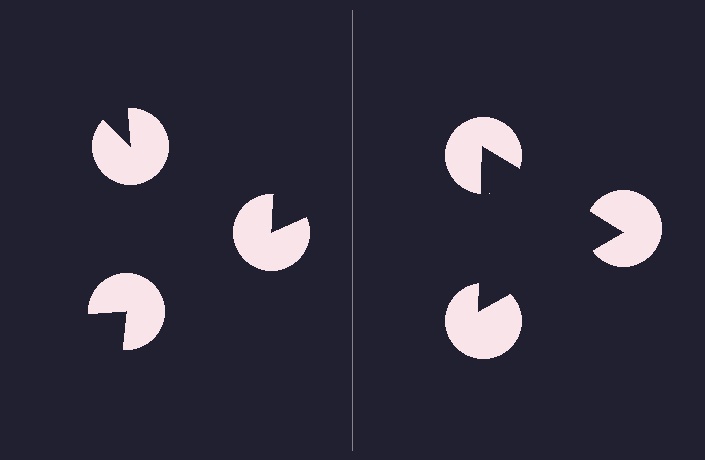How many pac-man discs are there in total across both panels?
6 — 3 on each side.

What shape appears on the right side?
An illusory triangle.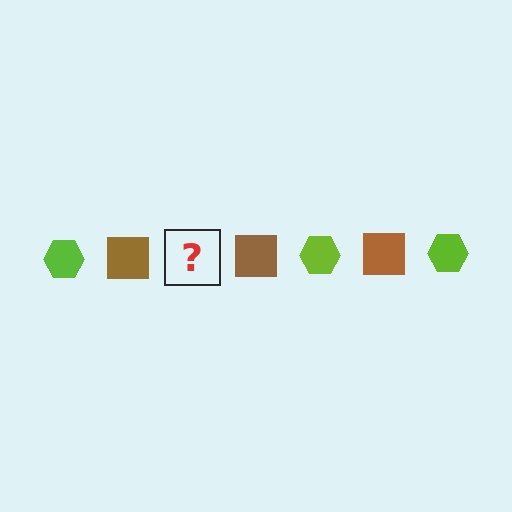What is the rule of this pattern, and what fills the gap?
The rule is that the pattern alternates between lime hexagon and brown square. The gap should be filled with a lime hexagon.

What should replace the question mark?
The question mark should be replaced with a lime hexagon.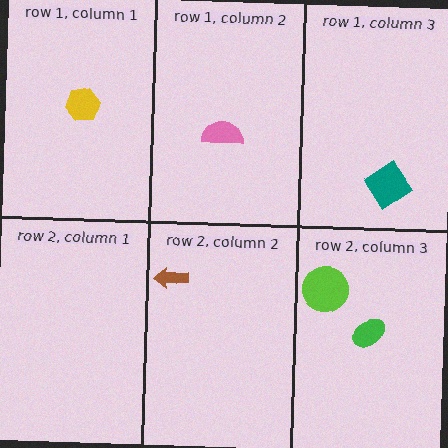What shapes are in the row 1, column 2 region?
The pink semicircle.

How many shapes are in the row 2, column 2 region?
1.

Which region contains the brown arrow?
The row 2, column 2 region.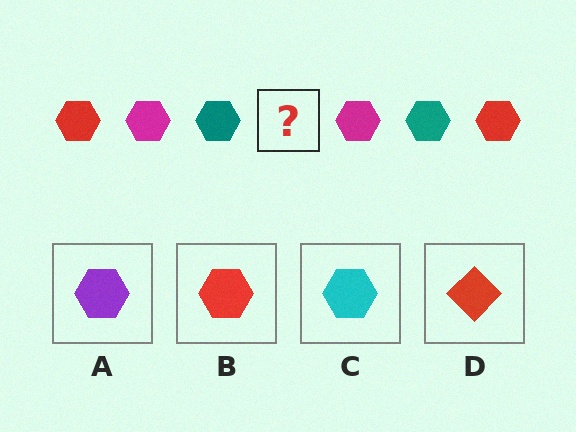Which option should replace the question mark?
Option B.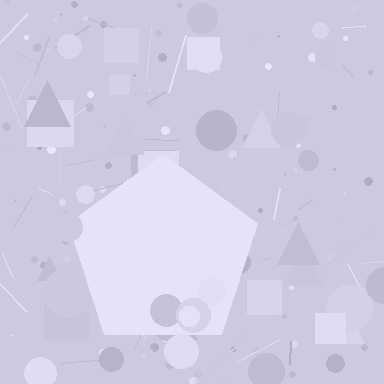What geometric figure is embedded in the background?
A pentagon is embedded in the background.